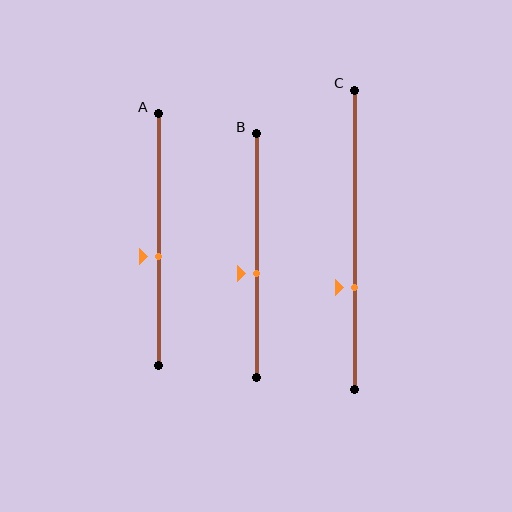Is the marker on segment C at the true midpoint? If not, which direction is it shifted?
No, the marker on segment C is shifted downward by about 16% of the segment length.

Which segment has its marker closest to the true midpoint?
Segment A has its marker closest to the true midpoint.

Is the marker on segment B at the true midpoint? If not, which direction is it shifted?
No, the marker on segment B is shifted downward by about 7% of the segment length.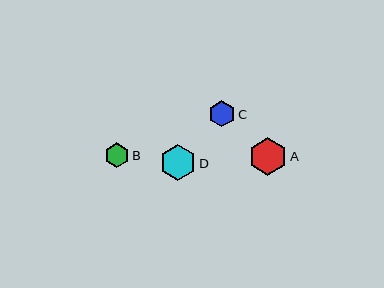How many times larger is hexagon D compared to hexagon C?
Hexagon D is approximately 1.4 times the size of hexagon C.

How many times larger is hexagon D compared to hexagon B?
Hexagon D is approximately 1.5 times the size of hexagon B.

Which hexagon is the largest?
Hexagon A is the largest with a size of approximately 37 pixels.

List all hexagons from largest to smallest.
From largest to smallest: A, D, C, B.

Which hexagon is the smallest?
Hexagon B is the smallest with a size of approximately 24 pixels.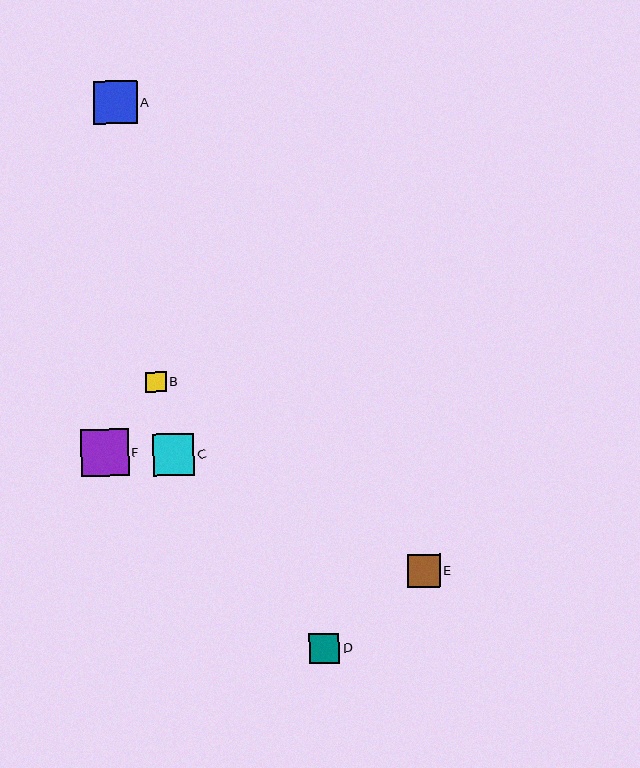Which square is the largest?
Square F is the largest with a size of approximately 48 pixels.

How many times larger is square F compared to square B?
Square F is approximately 2.3 times the size of square B.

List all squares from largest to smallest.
From largest to smallest: F, A, C, E, D, B.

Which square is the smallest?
Square B is the smallest with a size of approximately 20 pixels.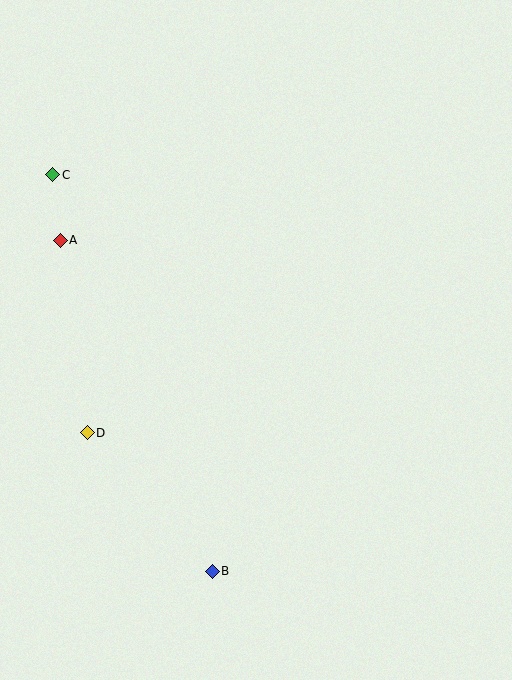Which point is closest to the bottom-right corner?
Point B is closest to the bottom-right corner.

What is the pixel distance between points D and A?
The distance between D and A is 195 pixels.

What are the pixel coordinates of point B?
Point B is at (212, 571).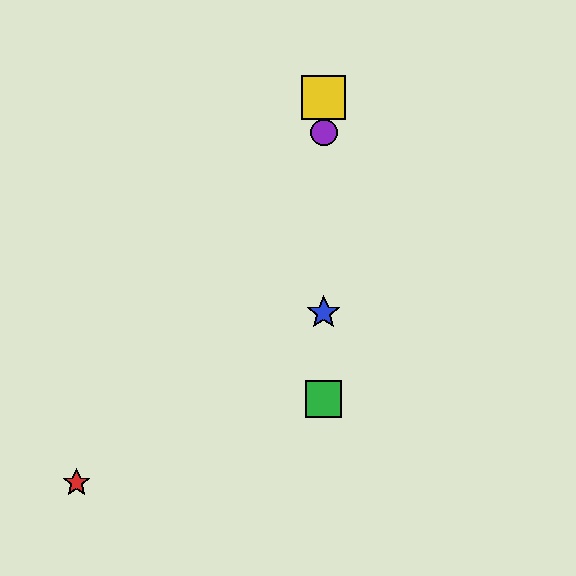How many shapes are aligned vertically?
4 shapes (the blue star, the green square, the yellow square, the purple circle) are aligned vertically.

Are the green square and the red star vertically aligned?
No, the green square is at x≈324 and the red star is at x≈76.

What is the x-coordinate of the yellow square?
The yellow square is at x≈324.